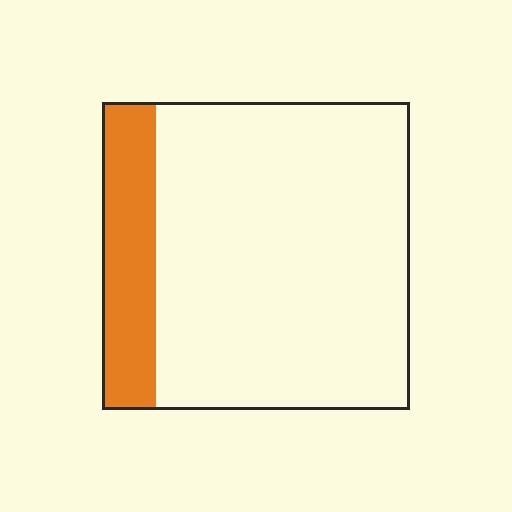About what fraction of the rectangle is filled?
About one sixth (1/6).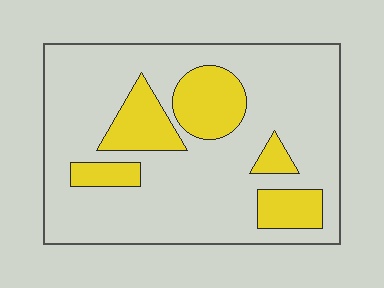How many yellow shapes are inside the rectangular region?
5.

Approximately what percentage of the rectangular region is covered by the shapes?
Approximately 25%.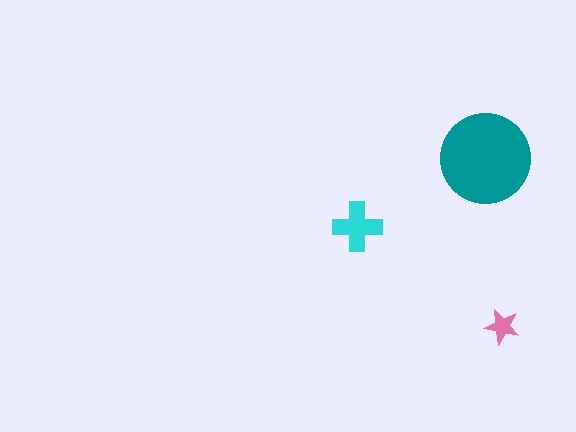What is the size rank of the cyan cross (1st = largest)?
2nd.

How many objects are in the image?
There are 3 objects in the image.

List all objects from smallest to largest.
The pink star, the cyan cross, the teal circle.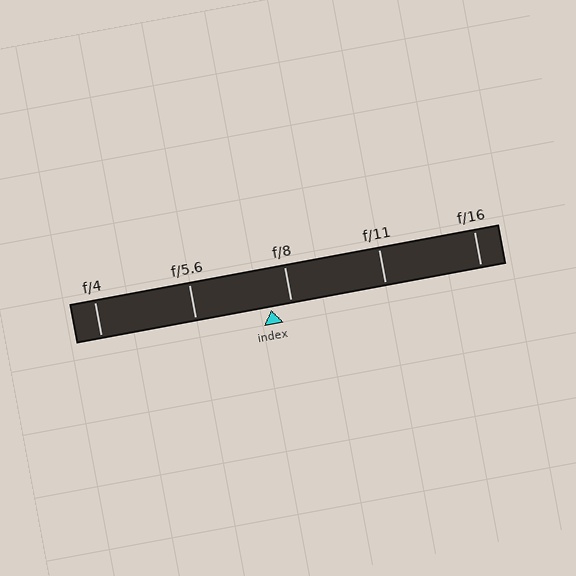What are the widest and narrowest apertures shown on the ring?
The widest aperture shown is f/4 and the narrowest is f/16.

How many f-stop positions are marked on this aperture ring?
There are 5 f-stop positions marked.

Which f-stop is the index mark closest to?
The index mark is closest to f/8.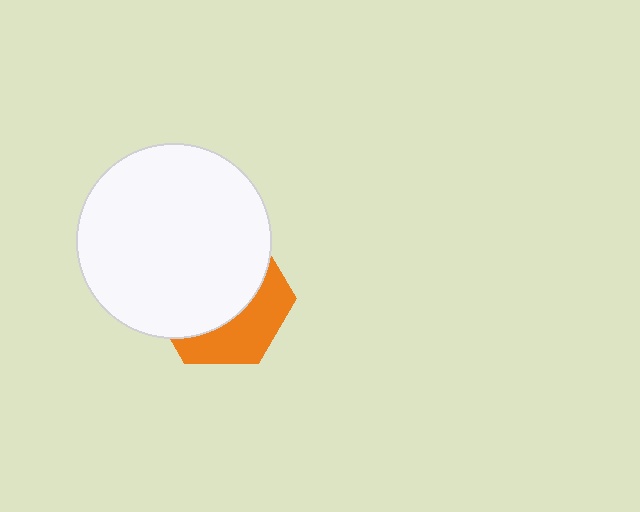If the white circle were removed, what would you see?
You would see the complete orange hexagon.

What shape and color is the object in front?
The object in front is a white circle.